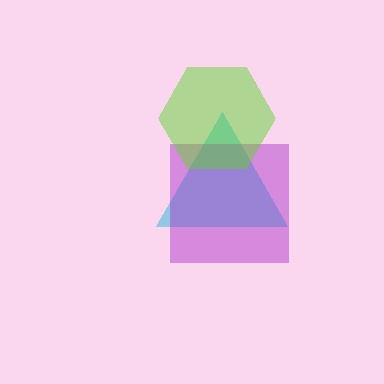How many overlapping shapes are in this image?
There are 3 overlapping shapes in the image.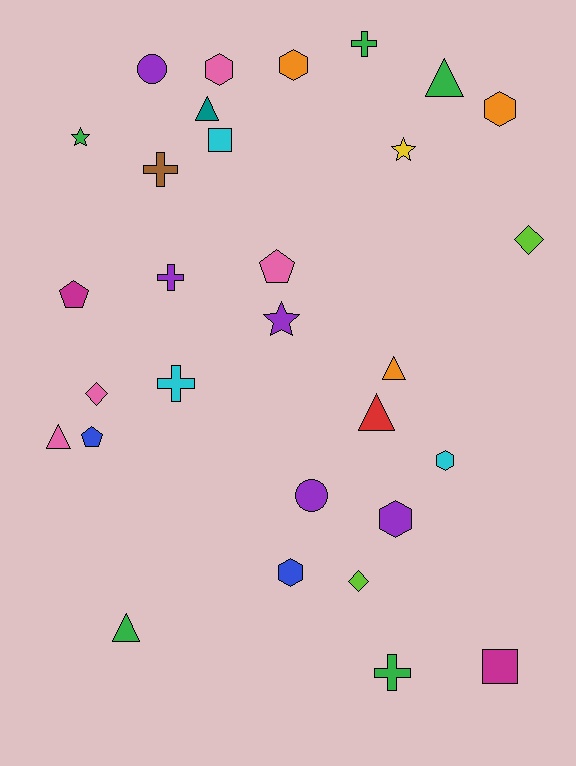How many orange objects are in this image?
There are 3 orange objects.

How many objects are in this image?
There are 30 objects.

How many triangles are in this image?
There are 6 triangles.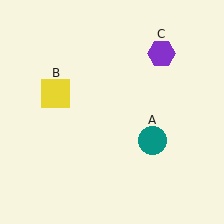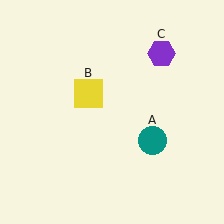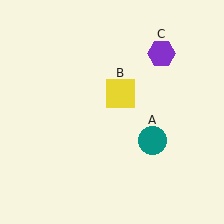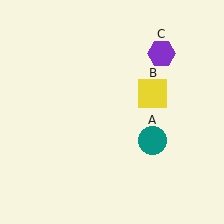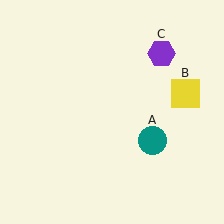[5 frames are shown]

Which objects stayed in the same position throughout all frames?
Teal circle (object A) and purple hexagon (object C) remained stationary.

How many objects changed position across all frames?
1 object changed position: yellow square (object B).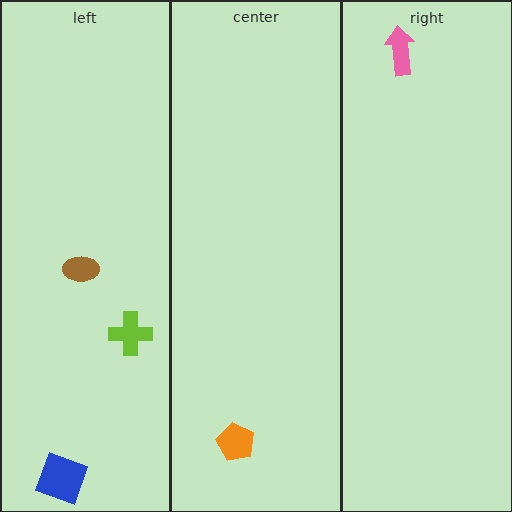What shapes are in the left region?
The lime cross, the brown ellipse, the blue square.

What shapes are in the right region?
The pink arrow.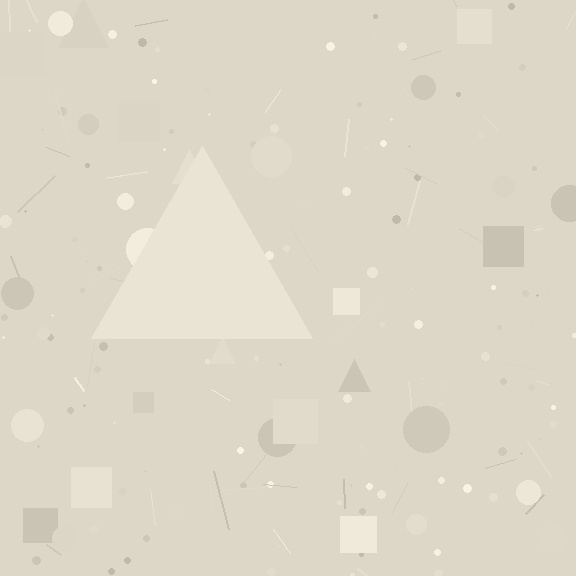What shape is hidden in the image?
A triangle is hidden in the image.